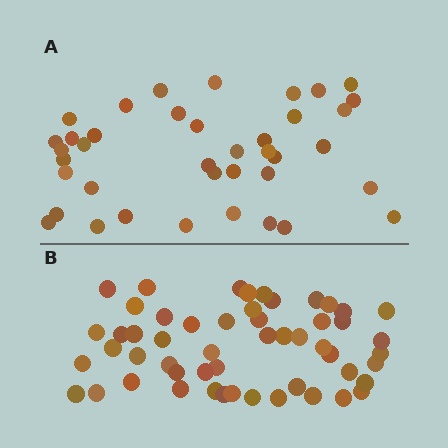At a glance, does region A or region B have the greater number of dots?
Region B (the bottom region) has more dots.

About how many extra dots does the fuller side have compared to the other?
Region B has approximately 15 more dots than region A.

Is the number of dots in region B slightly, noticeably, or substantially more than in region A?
Region B has noticeably more, but not dramatically so. The ratio is roughly 1.4 to 1.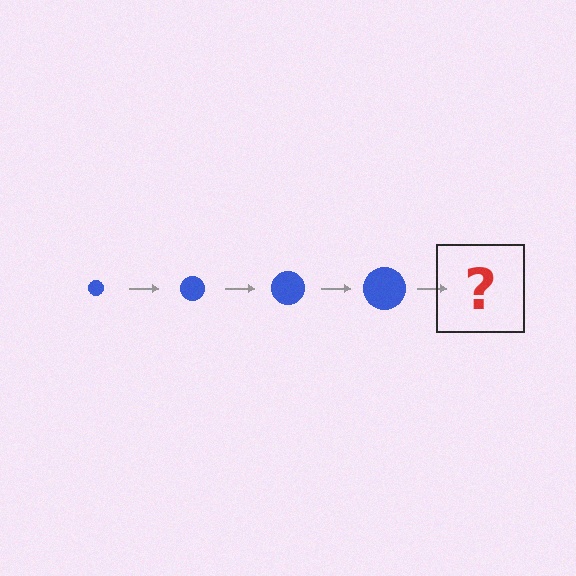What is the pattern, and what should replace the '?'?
The pattern is that the circle gets progressively larger each step. The '?' should be a blue circle, larger than the previous one.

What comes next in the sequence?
The next element should be a blue circle, larger than the previous one.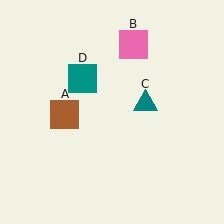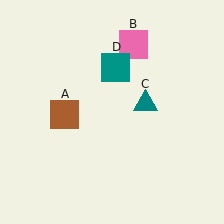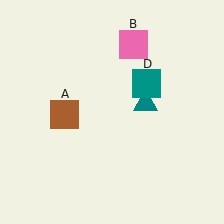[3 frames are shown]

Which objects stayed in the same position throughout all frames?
Brown square (object A) and pink square (object B) and teal triangle (object C) remained stationary.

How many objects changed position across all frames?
1 object changed position: teal square (object D).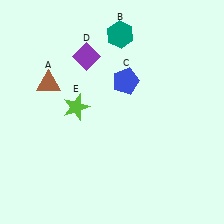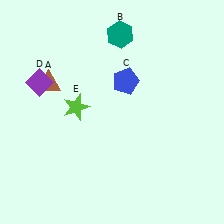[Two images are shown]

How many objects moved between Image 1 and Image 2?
1 object moved between the two images.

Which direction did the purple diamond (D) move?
The purple diamond (D) moved left.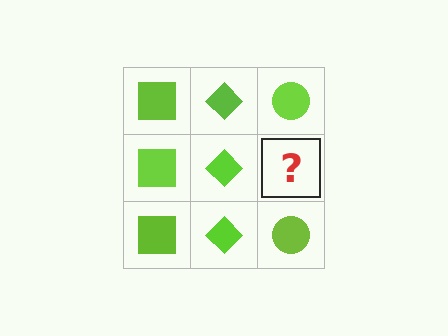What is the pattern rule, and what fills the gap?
The rule is that each column has a consistent shape. The gap should be filled with a lime circle.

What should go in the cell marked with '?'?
The missing cell should contain a lime circle.